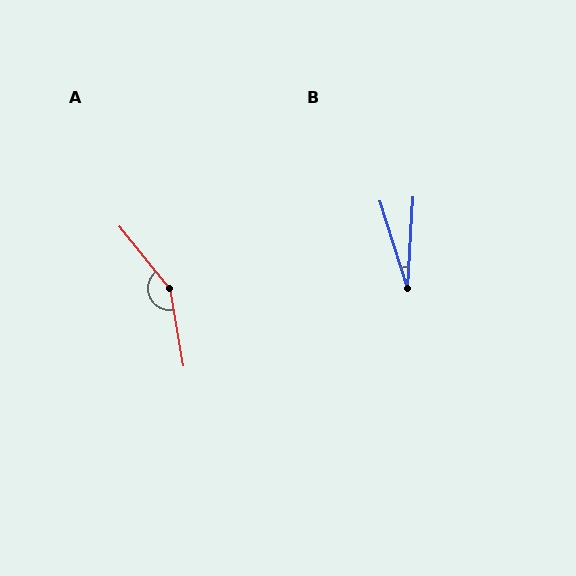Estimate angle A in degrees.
Approximately 151 degrees.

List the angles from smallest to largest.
B (21°), A (151°).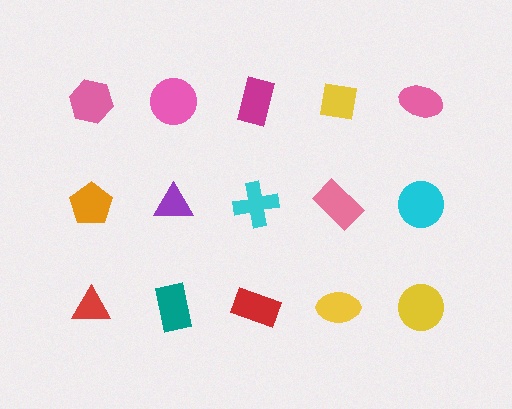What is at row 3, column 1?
A red triangle.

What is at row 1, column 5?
A pink ellipse.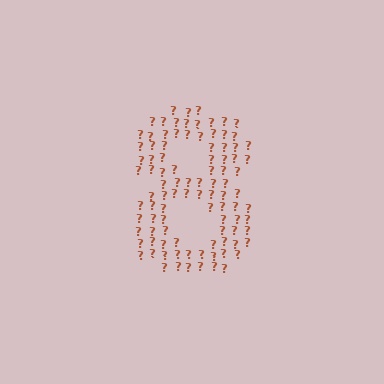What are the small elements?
The small elements are question marks.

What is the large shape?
The large shape is the digit 8.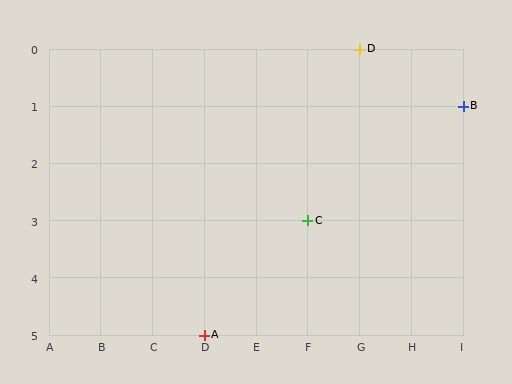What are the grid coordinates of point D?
Point D is at grid coordinates (G, 0).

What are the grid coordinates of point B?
Point B is at grid coordinates (I, 1).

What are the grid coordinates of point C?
Point C is at grid coordinates (F, 3).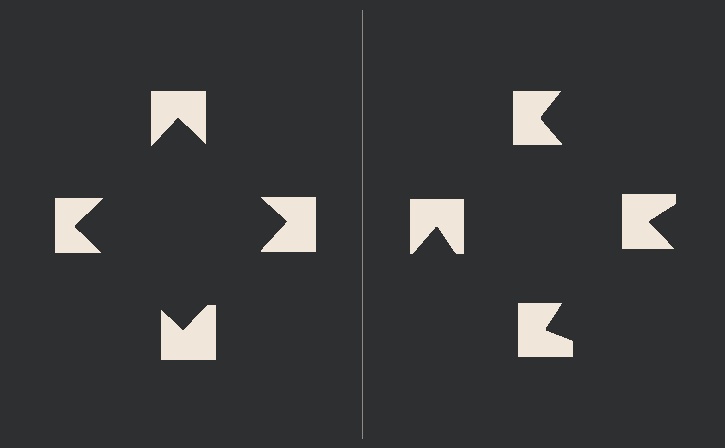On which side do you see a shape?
An illusory square appears on the left side. On the right side the wedge cuts are rotated, so no coherent shape forms.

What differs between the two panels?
The notched squares are positioned identically on both sides; only the wedge orientations differ. On the left they align to a square; on the right they are misaligned.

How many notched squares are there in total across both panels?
8 — 4 on each side.